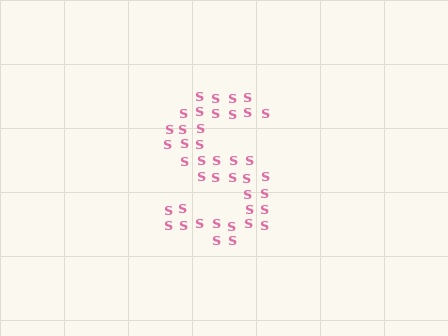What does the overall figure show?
The overall figure shows the letter S.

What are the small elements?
The small elements are letter S's.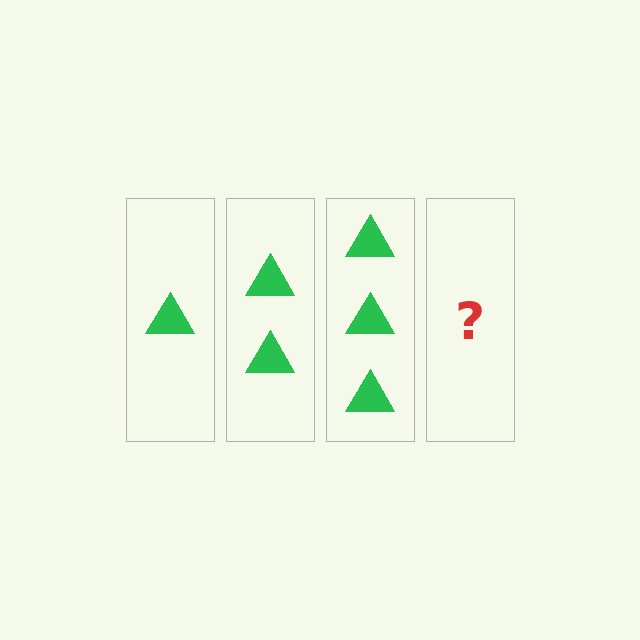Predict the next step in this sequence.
The next step is 4 triangles.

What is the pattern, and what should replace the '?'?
The pattern is that each step adds one more triangle. The '?' should be 4 triangles.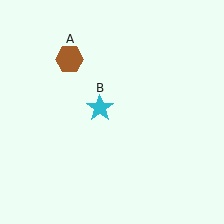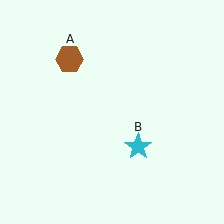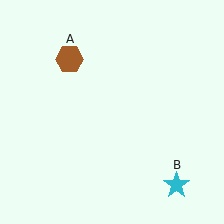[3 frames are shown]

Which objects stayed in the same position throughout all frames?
Brown hexagon (object A) remained stationary.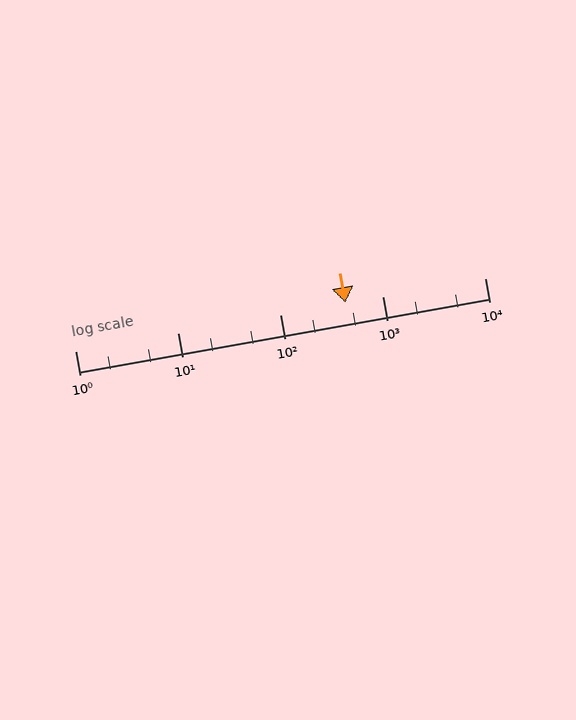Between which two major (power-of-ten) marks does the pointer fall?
The pointer is between 100 and 1000.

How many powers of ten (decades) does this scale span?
The scale spans 4 decades, from 1 to 10000.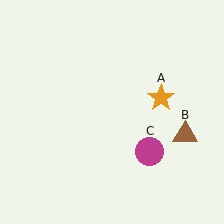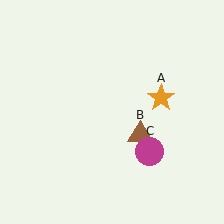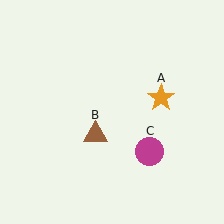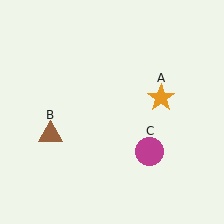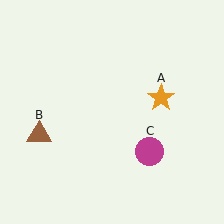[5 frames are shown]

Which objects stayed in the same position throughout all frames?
Orange star (object A) and magenta circle (object C) remained stationary.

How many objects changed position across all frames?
1 object changed position: brown triangle (object B).